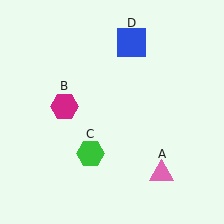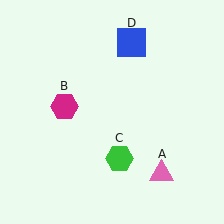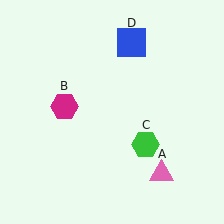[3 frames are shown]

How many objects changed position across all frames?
1 object changed position: green hexagon (object C).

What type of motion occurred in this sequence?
The green hexagon (object C) rotated counterclockwise around the center of the scene.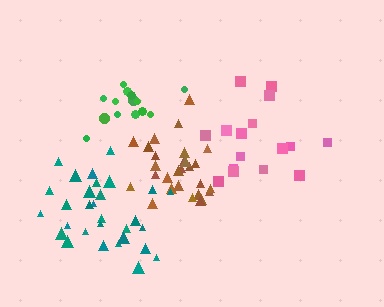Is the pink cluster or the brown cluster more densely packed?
Brown.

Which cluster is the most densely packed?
Brown.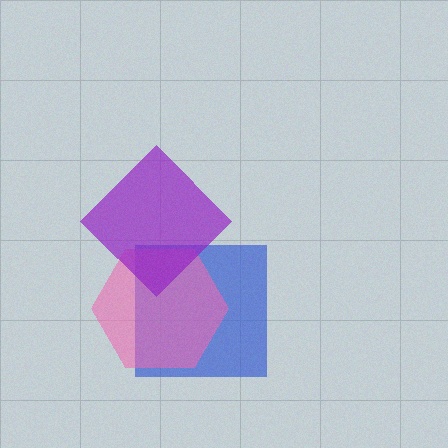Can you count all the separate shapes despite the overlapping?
Yes, there are 3 separate shapes.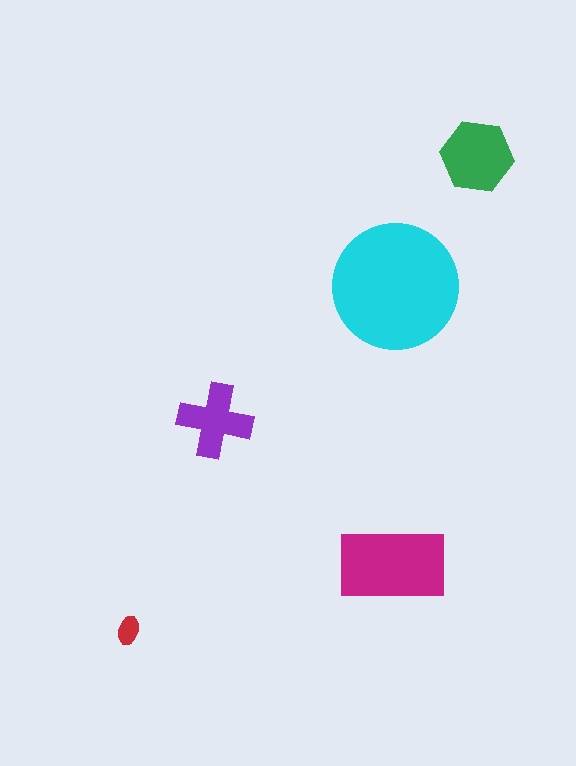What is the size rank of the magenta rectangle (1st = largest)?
2nd.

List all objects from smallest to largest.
The red ellipse, the purple cross, the green hexagon, the magenta rectangle, the cyan circle.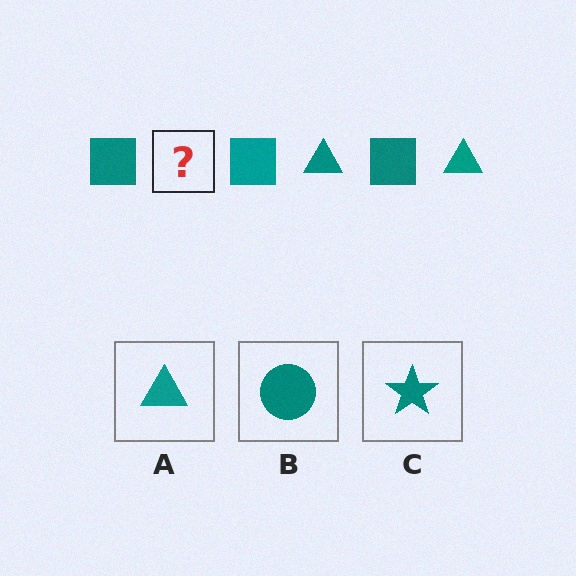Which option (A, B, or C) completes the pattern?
A.